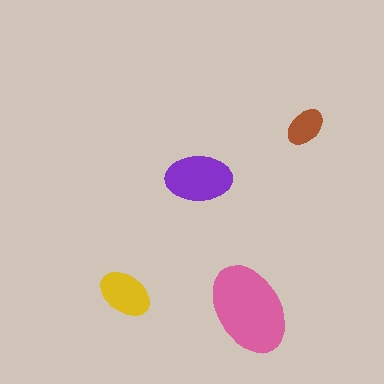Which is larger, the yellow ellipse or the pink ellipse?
The pink one.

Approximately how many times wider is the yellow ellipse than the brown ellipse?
About 1.5 times wider.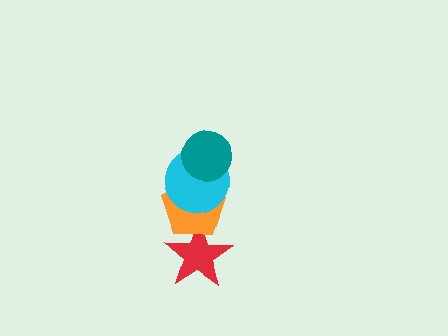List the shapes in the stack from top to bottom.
From top to bottom: the teal circle, the cyan circle, the orange pentagon, the red star.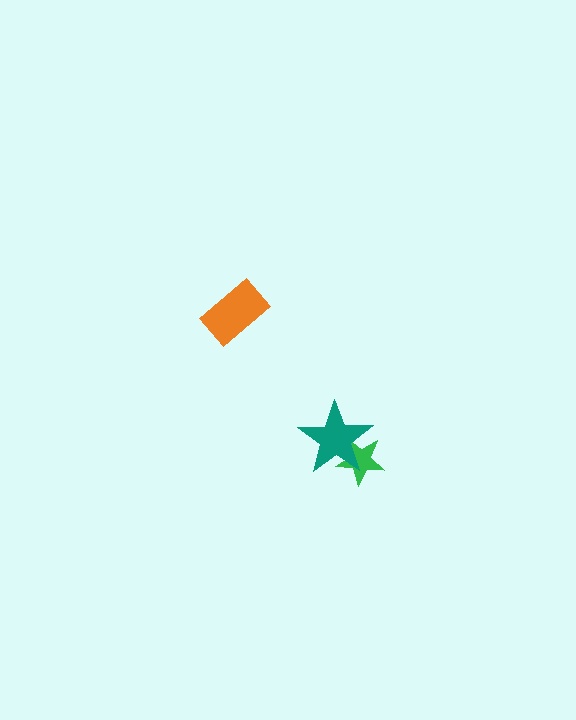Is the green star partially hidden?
Yes, it is partially covered by another shape.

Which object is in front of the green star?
The teal star is in front of the green star.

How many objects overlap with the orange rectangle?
0 objects overlap with the orange rectangle.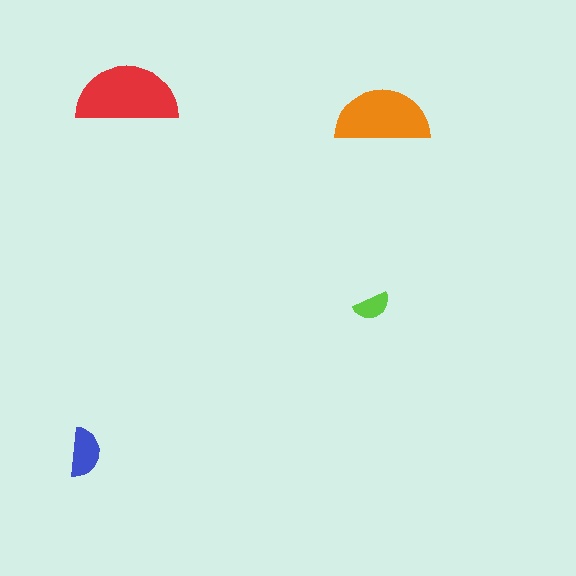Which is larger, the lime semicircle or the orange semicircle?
The orange one.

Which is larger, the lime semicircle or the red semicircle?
The red one.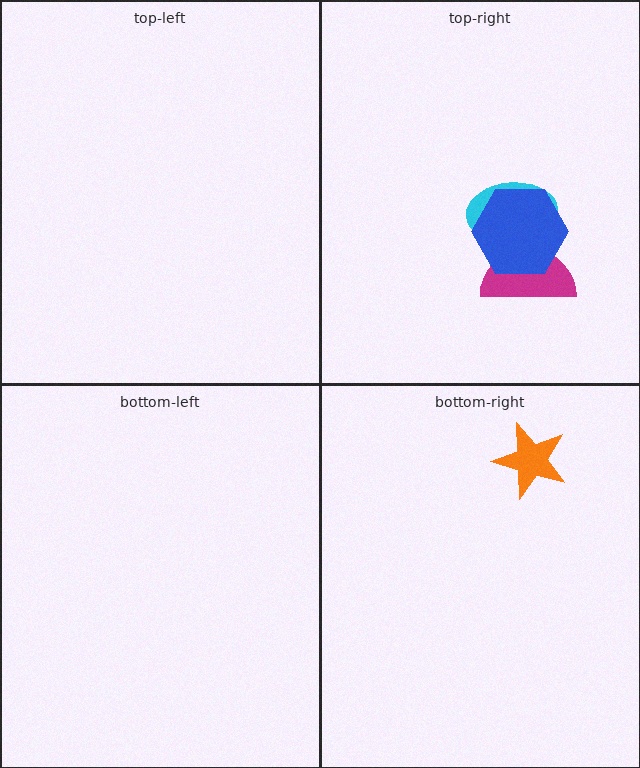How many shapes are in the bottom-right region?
1.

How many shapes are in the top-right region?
3.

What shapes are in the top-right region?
The magenta semicircle, the cyan ellipse, the blue hexagon.